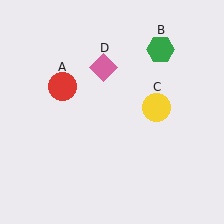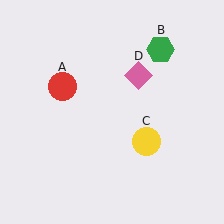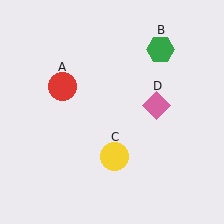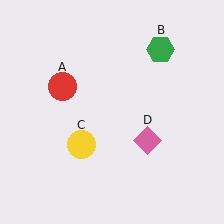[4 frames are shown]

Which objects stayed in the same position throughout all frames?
Red circle (object A) and green hexagon (object B) remained stationary.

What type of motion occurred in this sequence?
The yellow circle (object C), pink diamond (object D) rotated clockwise around the center of the scene.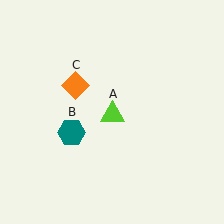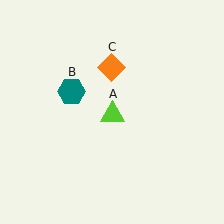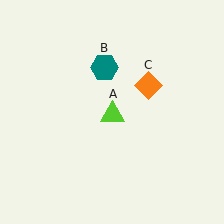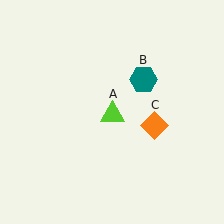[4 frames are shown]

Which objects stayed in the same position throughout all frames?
Lime triangle (object A) remained stationary.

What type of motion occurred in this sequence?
The teal hexagon (object B), orange diamond (object C) rotated clockwise around the center of the scene.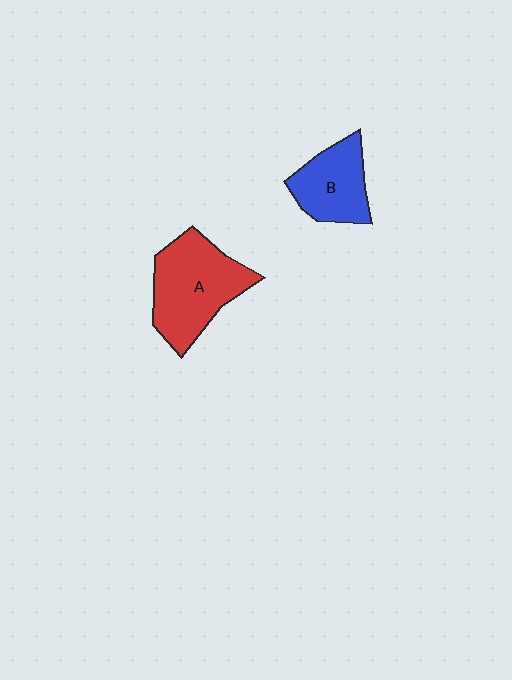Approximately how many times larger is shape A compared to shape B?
Approximately 1.5 times.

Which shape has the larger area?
Shape A (red).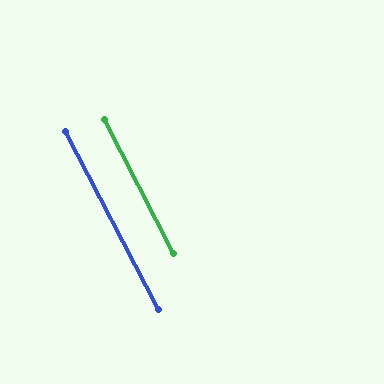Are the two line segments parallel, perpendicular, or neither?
Parallel — their directions differ by only 0.4°.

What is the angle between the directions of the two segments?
Approximately 0 degrees.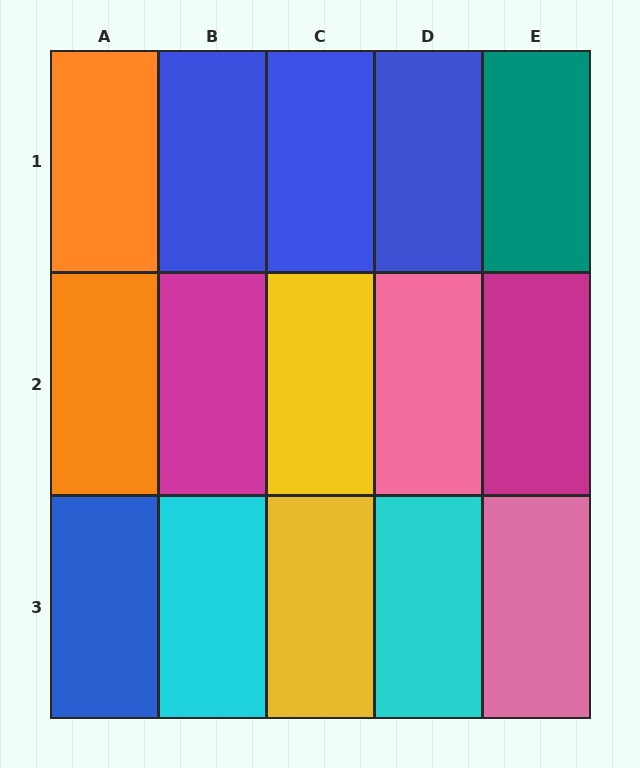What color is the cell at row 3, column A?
Blue.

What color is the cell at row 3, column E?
Pink.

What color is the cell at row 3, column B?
Cyan.